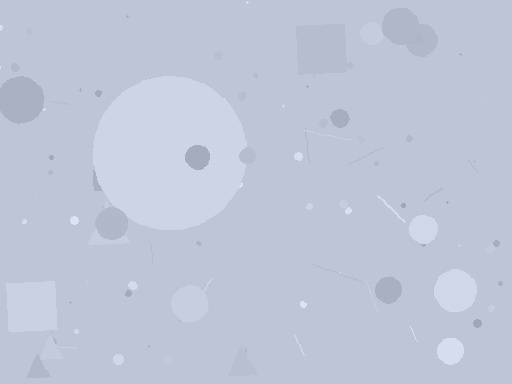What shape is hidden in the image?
A circle is hidden in the image.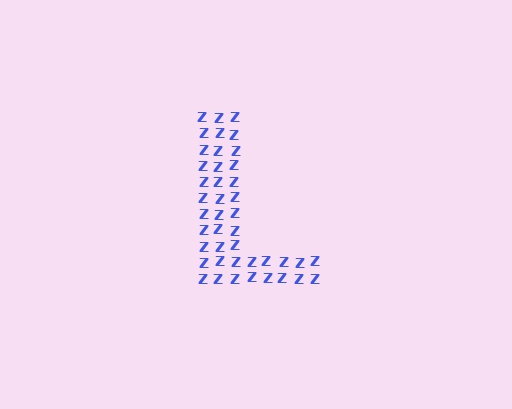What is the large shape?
The large shape is the letter L.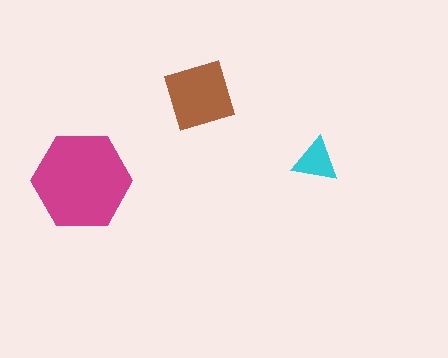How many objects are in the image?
There are 3 objects in the image.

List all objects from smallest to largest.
The cyan triangle, the brown diamond, the magenta hexagon.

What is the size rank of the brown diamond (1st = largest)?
2nd.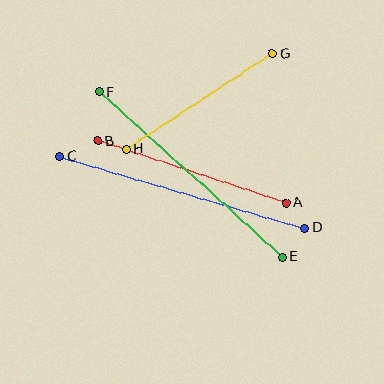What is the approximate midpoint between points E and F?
The midpoint is at approximately (191, 174) pixels.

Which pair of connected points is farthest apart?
Points C and D are farthest apart.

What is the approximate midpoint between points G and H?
The midpoint is at approximately (199, 101) pixels.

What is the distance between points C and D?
The distance is approximately 255 pixels.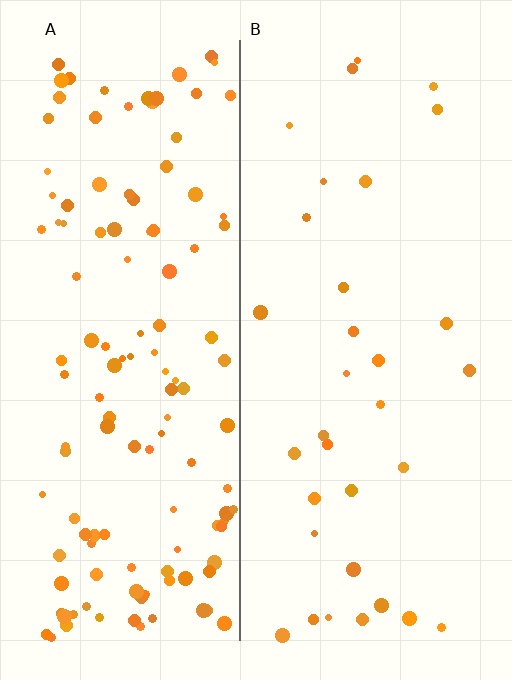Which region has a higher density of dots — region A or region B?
A (the left).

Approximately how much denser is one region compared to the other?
Approximately 4.0× — region A over region B.